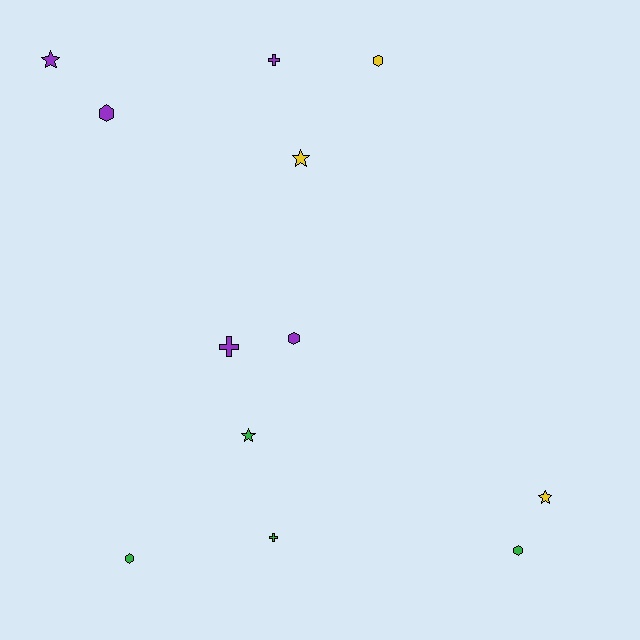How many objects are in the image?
There are 12 objects.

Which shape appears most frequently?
Hexagon, with 5 objects.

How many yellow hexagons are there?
There is 1 yellow hexagon.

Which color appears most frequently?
Purple, with 5 objects.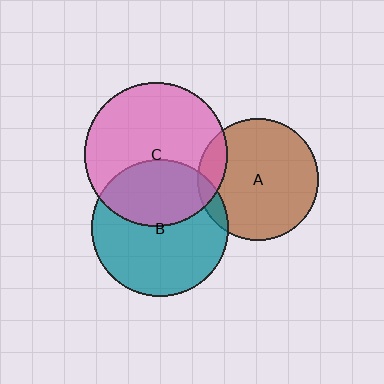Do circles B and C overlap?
Yes.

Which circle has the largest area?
Circle C (pink).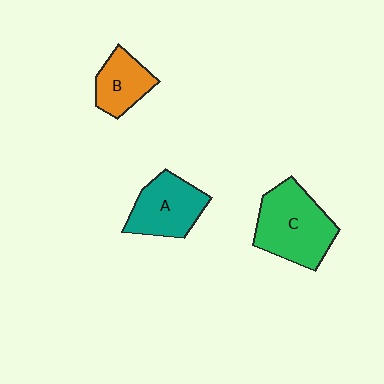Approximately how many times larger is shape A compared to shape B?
Approximately 1.4 times.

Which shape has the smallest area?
Shape B (orange).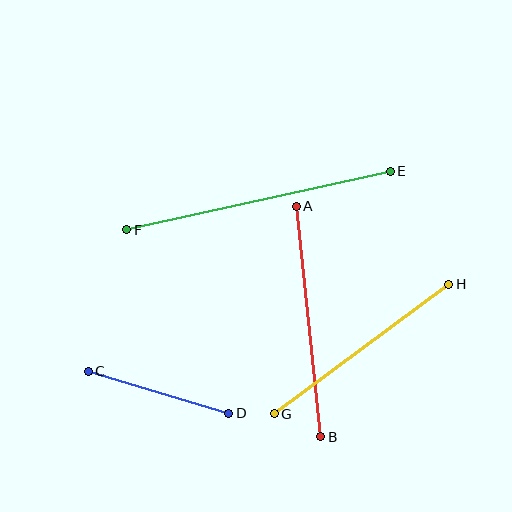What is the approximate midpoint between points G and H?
The midpoint is at approximately (362, 349) pixels.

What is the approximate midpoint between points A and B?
The midpoint is at approximately (309, 322) pixels.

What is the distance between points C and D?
The distance is approximately 147 pixels.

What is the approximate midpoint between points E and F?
The midpoint is at approximately (259, 201) pixels.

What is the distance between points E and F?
The distance is approximately 270 pixels.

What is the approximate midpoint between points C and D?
The midpoint is at approximately (158, 392) pixels.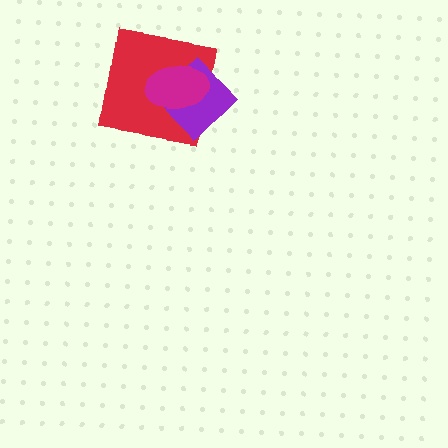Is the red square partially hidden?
Yes, it is partially covered by another shape.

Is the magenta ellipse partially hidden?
No, no other shape covers it.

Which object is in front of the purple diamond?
The magenta ellipse is in front of the purple diamond.